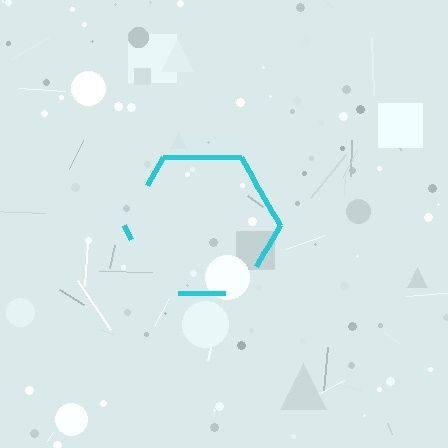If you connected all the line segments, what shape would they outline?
They would outline a hexagon.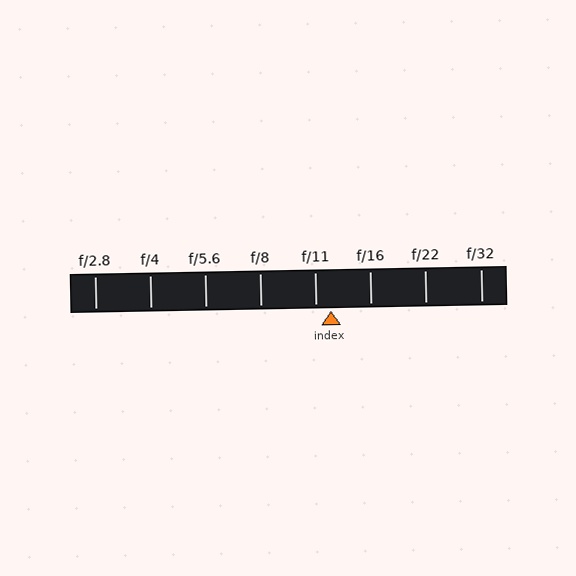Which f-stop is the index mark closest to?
The index mark is closest to f/11.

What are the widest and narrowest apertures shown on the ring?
The widest aperture shown is f/2.8 and the narrowest is f/32.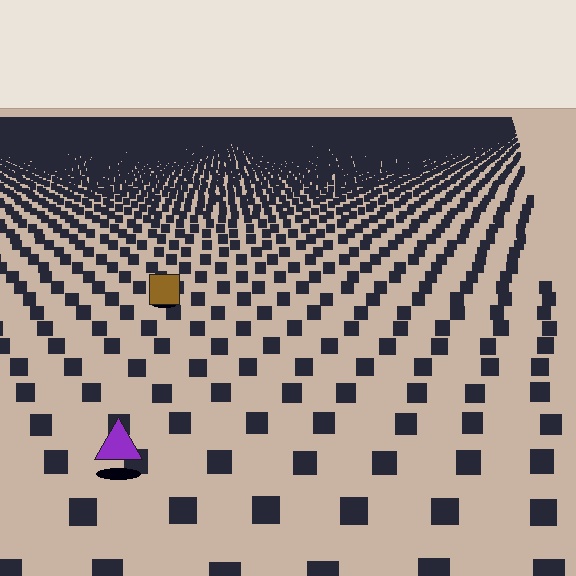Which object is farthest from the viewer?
The brown square is farthest from the viewer. It appears smaller and the ground texture around it is denser.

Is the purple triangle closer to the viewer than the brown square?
Yes. The purple triangle is closer — you can tell from the texture gradient: the ground texture is coarser near it.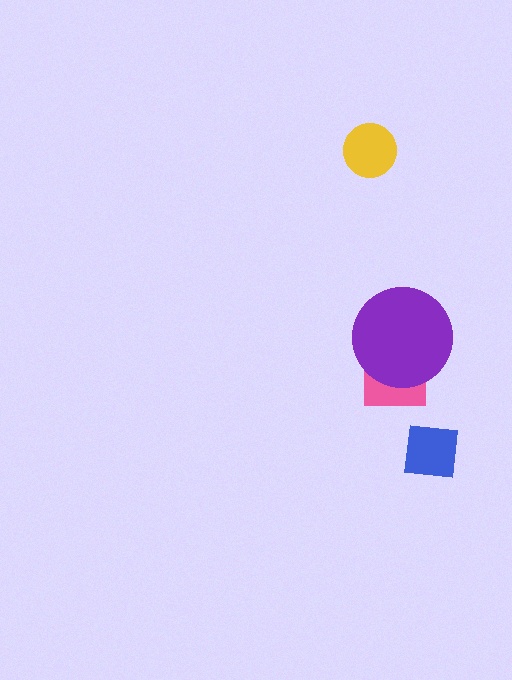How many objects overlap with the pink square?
1 object overlaps with the pink square.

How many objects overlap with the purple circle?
1 object overlaps with the purple circle.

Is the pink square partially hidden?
Yes, it is partially covered by another shape.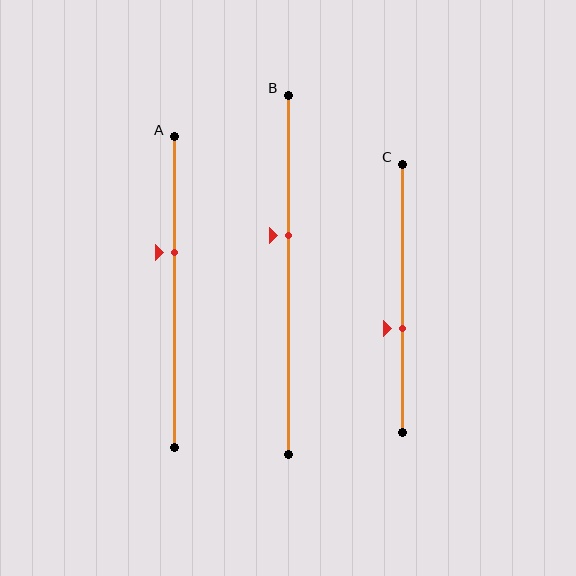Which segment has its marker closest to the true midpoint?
Segment B has its marker closest to the true midpoint.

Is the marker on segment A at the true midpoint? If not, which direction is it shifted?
No, the marker on segment A is shifted upward by about 13% of the segment length.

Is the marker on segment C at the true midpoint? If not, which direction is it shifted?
No, the marker on segment C is shifted downward by about 11% of the segment length.